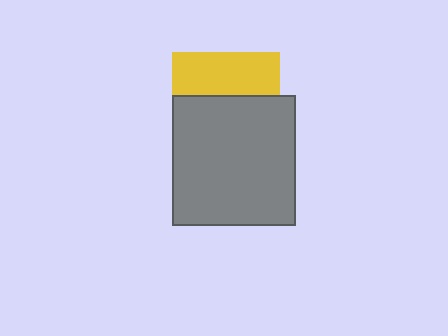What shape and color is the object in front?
The object in front is a gray rectangle.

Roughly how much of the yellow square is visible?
A small part of it is visible (roughly 40%).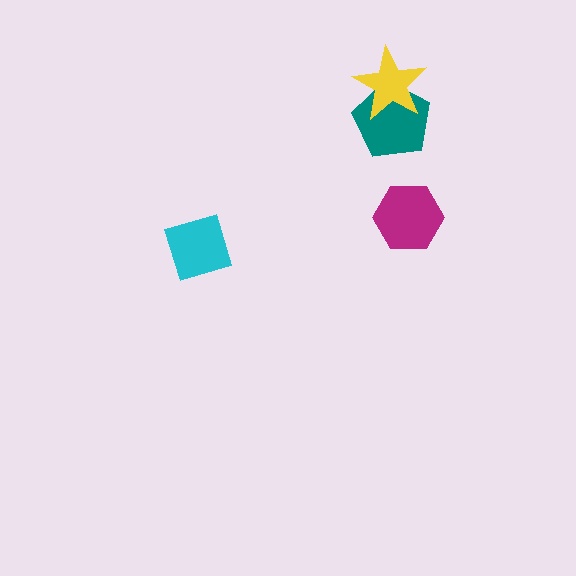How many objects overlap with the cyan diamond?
0 objects overlap with the cyan diamond.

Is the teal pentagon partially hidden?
Yes, it is partially covered by another shape.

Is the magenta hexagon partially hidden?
No, no other shape covers it.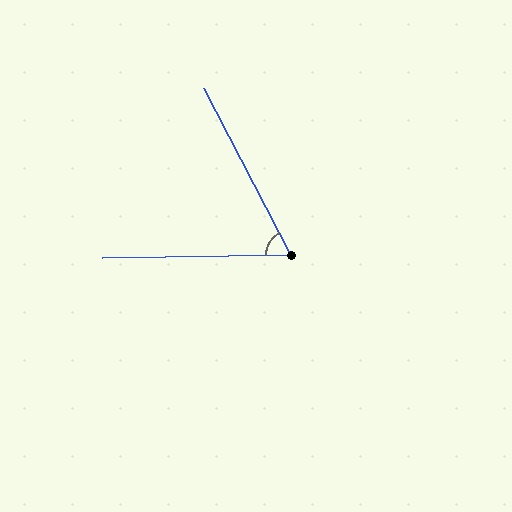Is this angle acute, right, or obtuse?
It is acute.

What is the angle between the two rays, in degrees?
Approximately 63 degrees.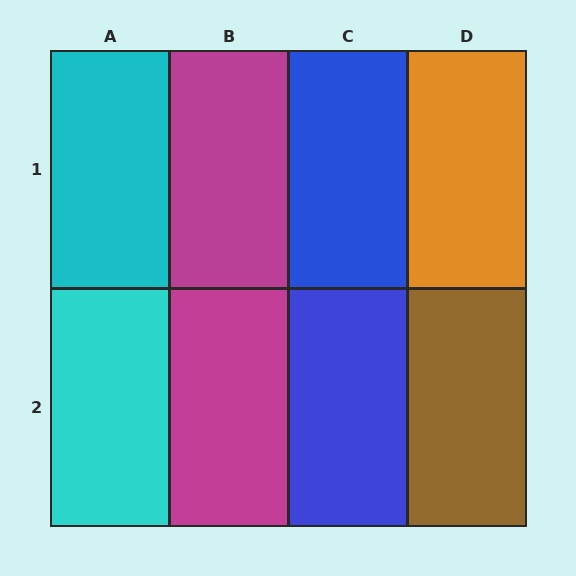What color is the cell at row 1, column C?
Blue.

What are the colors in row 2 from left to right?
Cyan, magenta, blue, brown.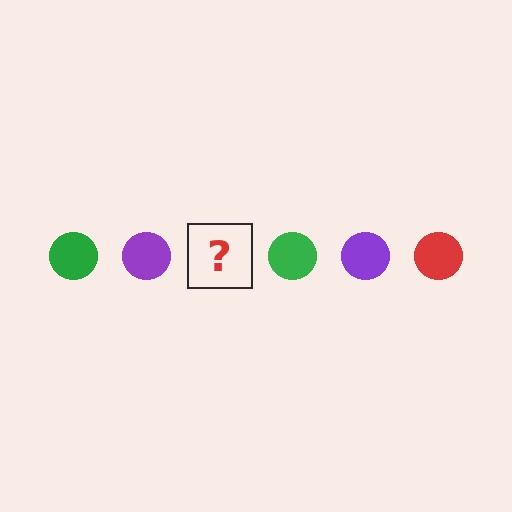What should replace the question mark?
The question mark should be replaced with a red circle.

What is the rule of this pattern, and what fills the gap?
The rule is that the pattern cycles through green, purple, red circles. The gap should be filled with a red circle.